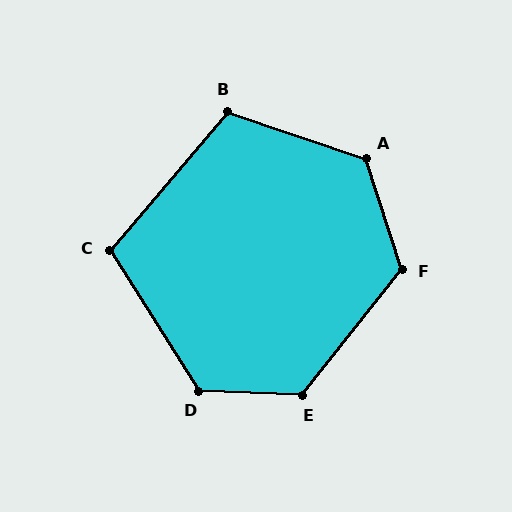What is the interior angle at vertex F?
Approximately 124 degrees (obtuse).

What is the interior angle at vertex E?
Approximately 126 degrees (obtuse).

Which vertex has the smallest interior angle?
C, at approximately 107 degrees.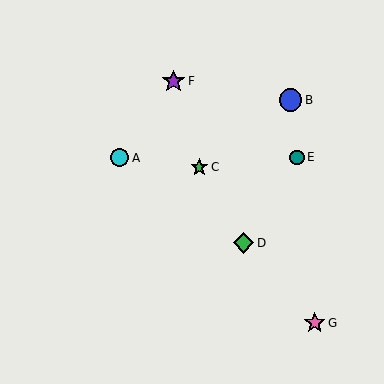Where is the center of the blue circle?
The center of the blue circle is at (291, 100).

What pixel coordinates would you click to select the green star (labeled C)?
Click at (199, 167) to select the green star C.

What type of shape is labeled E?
Shape E is a teal circle.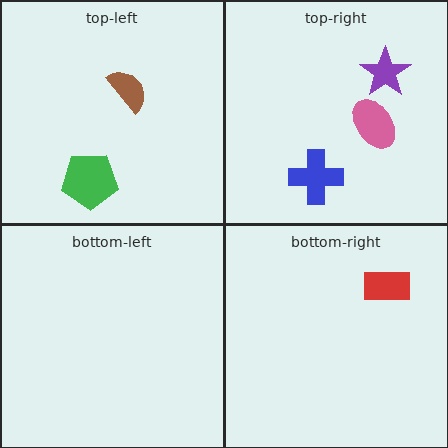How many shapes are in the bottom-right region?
1.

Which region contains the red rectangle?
The bottom-right region.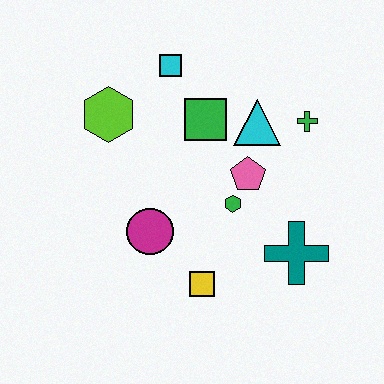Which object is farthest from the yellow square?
The cyan square is farthest from the yellow square.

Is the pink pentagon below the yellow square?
No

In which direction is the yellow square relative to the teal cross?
The yellow square is to the left of the teal cross.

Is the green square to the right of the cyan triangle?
No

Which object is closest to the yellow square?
The magenta circle is closest to the yellow square.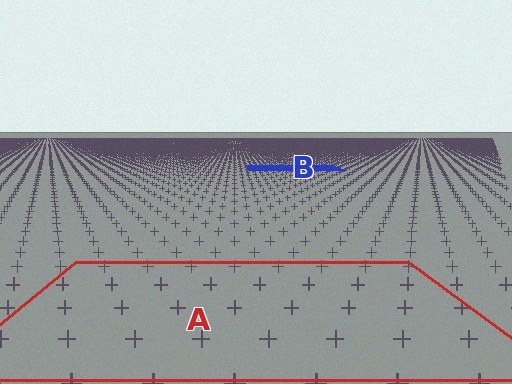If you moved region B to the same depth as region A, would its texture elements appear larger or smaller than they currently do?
They would appear larger. At a closer depth, the same texture elements are projected at a bigger on-screen size.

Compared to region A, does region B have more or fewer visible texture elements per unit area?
Region B has more texture elements per unit area — they are packed more densely because it is farther away.